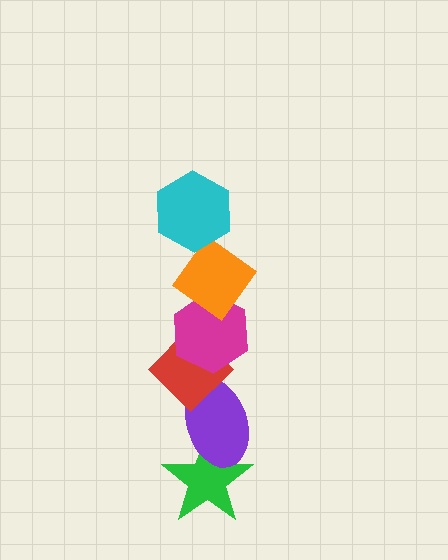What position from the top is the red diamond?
The red diamond is 4th from the top.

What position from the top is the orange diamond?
The orange diamond is 2nd from the top.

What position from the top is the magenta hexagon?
The magenta hexagon is 3rd from the top.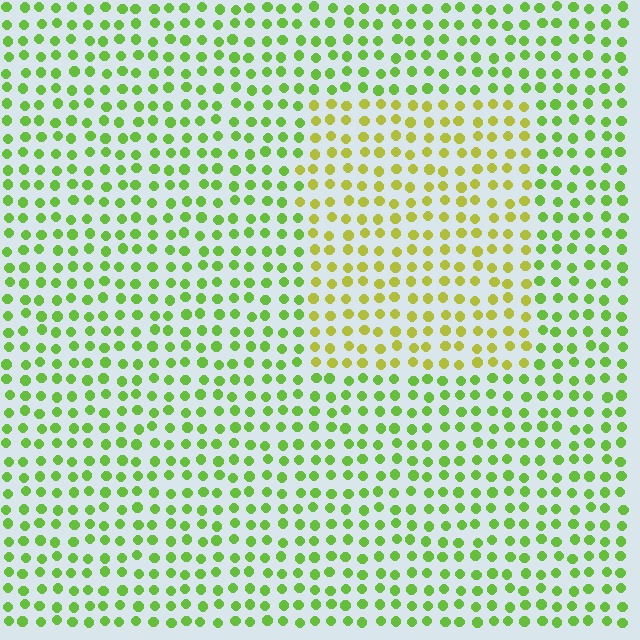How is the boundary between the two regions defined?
The boundary is defined purely by a slight shift in hue (about 35 degrees). Spacing, size, and orientation are identical on both sides.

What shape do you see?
I see a rectangle.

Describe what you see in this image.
The image is filled with small lime elements in a uniform arrangement. A rectangle-shaped region is visible where the elements are tinted to a slightly different hue, forming a subtle color boundary.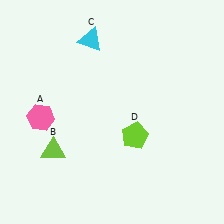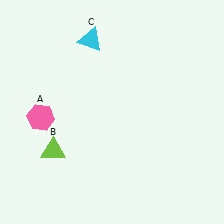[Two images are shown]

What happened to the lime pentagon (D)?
The lime pentagon (D) was removed in Image 2. It was in the bottom-right area of Image 1.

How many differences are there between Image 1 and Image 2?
There is 1 difference between the two images.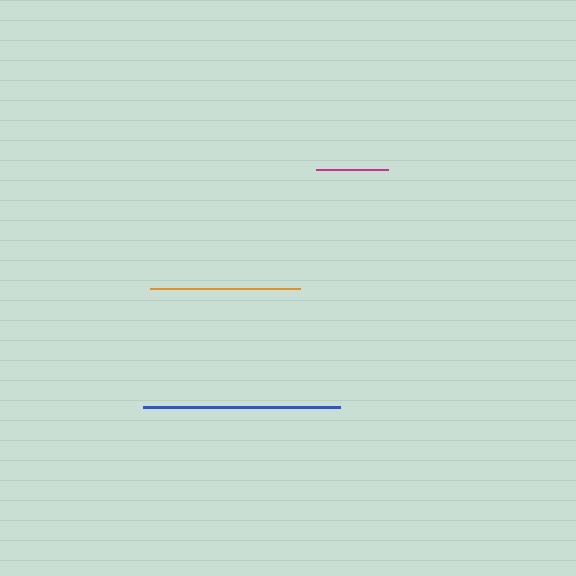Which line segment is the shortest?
The magenta line is the shortest at approximately 72 pixels.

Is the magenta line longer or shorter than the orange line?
The orange line is longer than the magenta line.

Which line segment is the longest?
The blue line is the longest at approximately 197 pixels.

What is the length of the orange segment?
The orange segment is approximately 150 pixels long.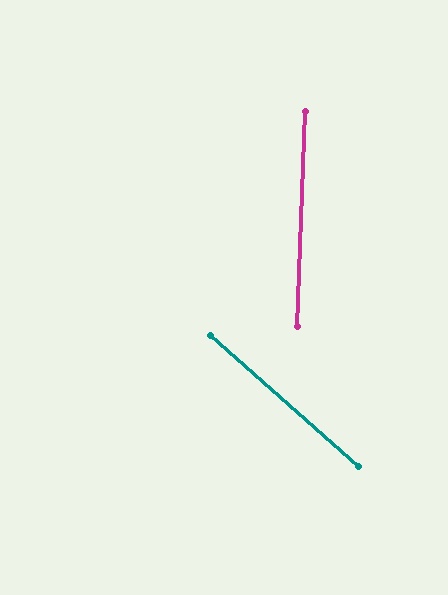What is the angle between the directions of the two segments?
Approximately 51 degrees.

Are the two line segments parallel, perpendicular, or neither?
Neither parallel nor perpendicular — they differ by about 51°.